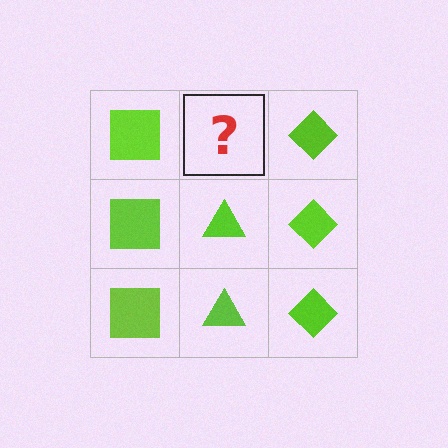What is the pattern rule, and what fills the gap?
The rule is that each column has a consistent shape. The gap should be filled with a lime triangle.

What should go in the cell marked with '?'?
The missing cell should contain a lime triangle.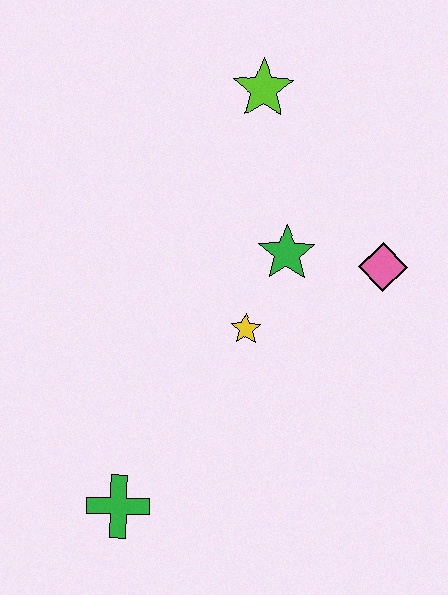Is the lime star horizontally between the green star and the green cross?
Yes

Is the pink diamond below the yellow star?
No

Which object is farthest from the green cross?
The lime star is farthest from the green cross.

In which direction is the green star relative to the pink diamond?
The green star is to the left of the pink diamond.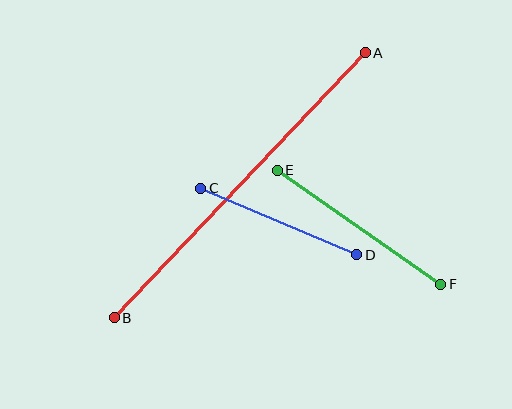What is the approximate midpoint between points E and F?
The midpoint is at approximately (359, 227) pixels.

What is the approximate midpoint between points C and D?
The midpoint is at approximately (279, 221) pixels.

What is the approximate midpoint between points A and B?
The midpoint is at approximately (240, 185) pixels.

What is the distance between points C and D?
The distance is approximately 170 pixels.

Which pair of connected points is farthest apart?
Points A and B are farthest apart.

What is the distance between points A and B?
The distance is approximately 365 pixels.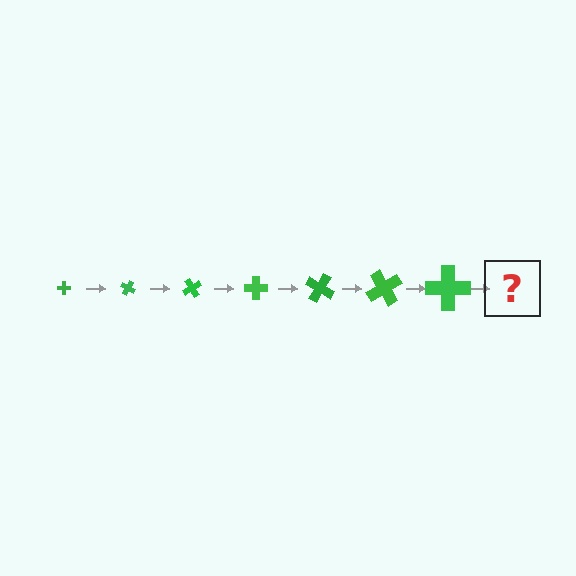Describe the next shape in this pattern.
It should be a cross, larger than the previous one and rotated 210 degrees from the start.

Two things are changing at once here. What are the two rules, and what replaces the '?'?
The two rules are that the cross grows larger each step and it rotates 30 degrees each step. The '?' should be a cross, larger than the previous one and rotated 210 degrees from the start.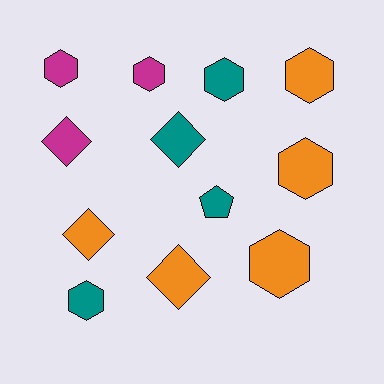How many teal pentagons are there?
There is 1 teal pentagon.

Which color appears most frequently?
Orange, with 5 objects.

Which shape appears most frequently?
Hexagon, with 7 objects.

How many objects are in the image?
There are 12 objects.